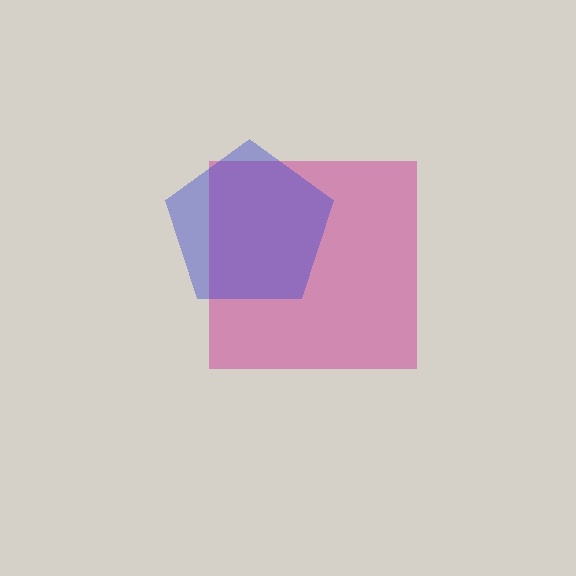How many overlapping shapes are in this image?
There are 2 overlapping shapes in the image.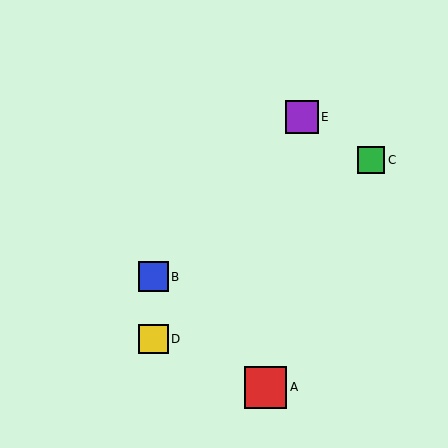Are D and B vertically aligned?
Yes, both are at x≈154.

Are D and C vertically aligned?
No, D is at x≈154 and C is at x≈371.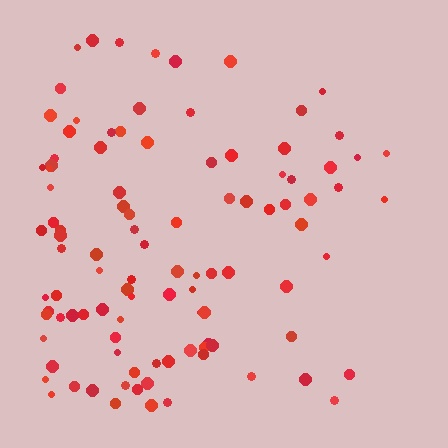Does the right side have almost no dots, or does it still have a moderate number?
Still a moderate number, just noticeably fewer than the left.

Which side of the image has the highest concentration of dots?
The left.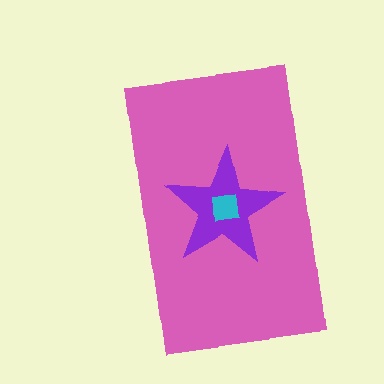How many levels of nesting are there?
3.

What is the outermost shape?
The pink rectangle.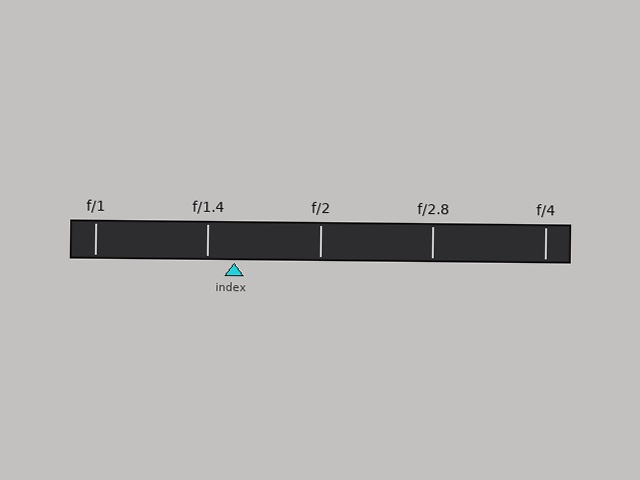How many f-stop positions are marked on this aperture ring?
There are 5 f-stop positions marked.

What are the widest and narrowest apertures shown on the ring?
The widest aperture shown is f/1 and the narrowest is f/4.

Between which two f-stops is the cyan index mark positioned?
The index mark is between f/1.4 and f/2.